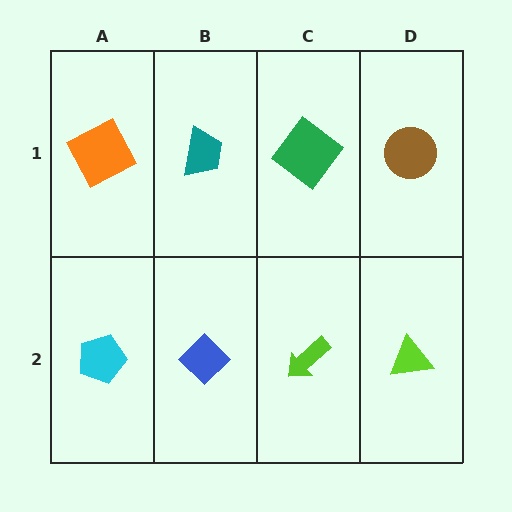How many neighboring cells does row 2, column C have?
3.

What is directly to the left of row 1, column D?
A green diamond.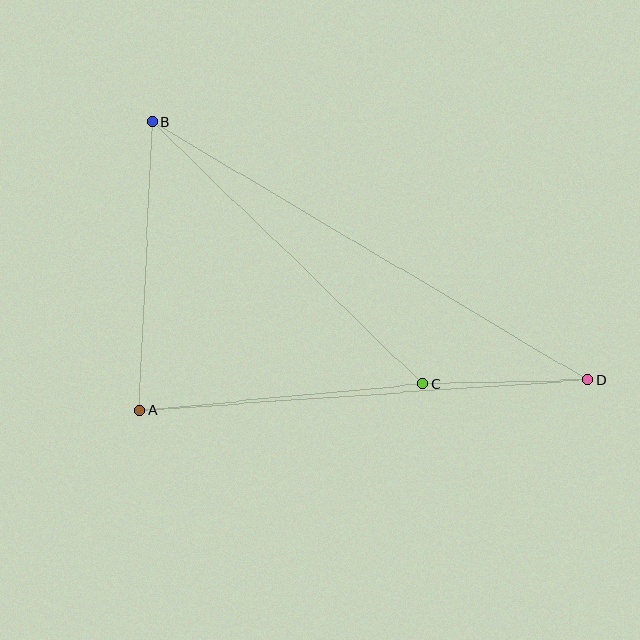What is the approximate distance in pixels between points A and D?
The distance between A and D is approximately 450 pixels.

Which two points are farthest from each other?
Points B and D are farthest from each other.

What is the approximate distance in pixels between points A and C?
The distance between A and C is approximately 285 pixels.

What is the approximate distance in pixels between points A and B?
The distance between A and B is approximately 289 pixels.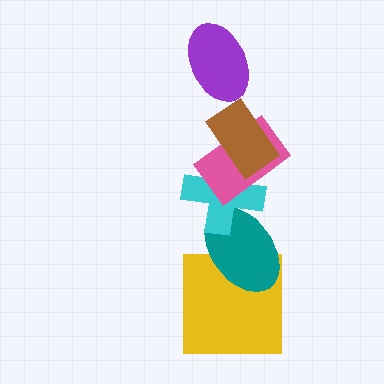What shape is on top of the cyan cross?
The pink rectangle is on top of the cyan cross.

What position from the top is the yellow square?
The yellow square is 6th from the top.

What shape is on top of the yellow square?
The teal ellipse is on top of the yellow square.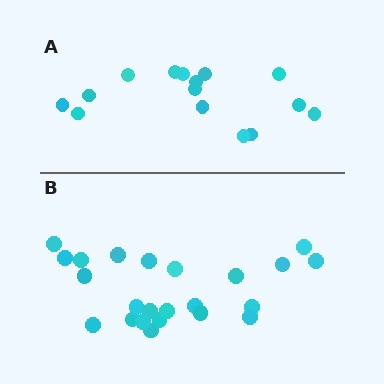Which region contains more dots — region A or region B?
Region B (the bottom region) has more dots.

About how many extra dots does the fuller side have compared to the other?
Region B has roughly 8 or so more dots than region A.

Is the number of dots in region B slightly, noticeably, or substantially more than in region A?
Region B has substantially more. The ratio is roughly 1.5 to 1.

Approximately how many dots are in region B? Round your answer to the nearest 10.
About 20 dots. (The exact count is 23, which rounds to 20.)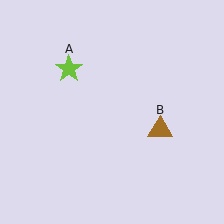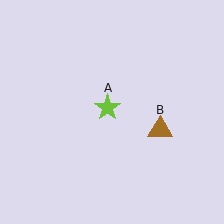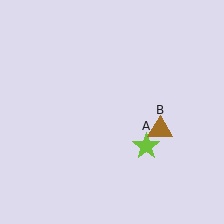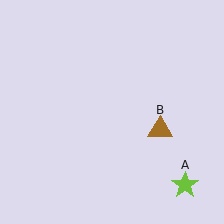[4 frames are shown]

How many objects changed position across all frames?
1 object changed position: lime star (object A).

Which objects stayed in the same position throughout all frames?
Brown triangle (object B) remained stationary.